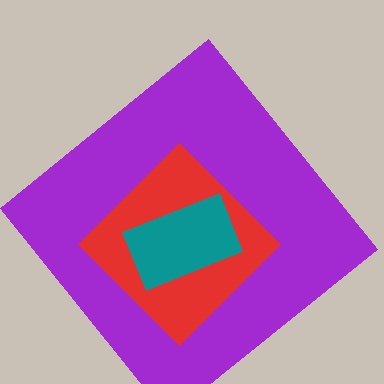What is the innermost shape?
The teal rectangle.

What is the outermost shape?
The purple diamond.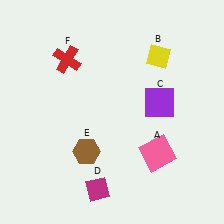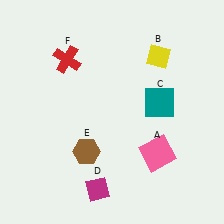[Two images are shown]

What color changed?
The square (C) changed from purple in Image 1 to teal in Image 2.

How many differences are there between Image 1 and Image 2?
There is 1 difference between the two images.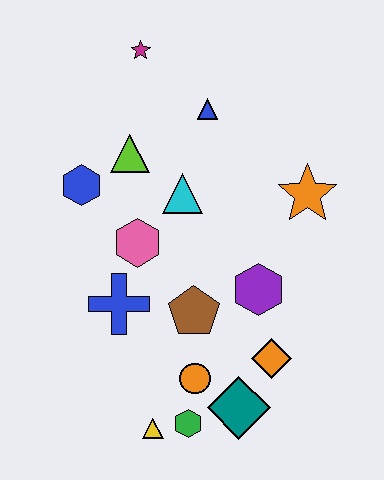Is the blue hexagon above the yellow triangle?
Yes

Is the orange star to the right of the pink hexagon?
Yes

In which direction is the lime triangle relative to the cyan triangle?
The lime triangle is to the left of the cyan triangle.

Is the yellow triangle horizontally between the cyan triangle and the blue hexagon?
Yes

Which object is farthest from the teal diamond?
The magenta star is farthest from the teal diamond.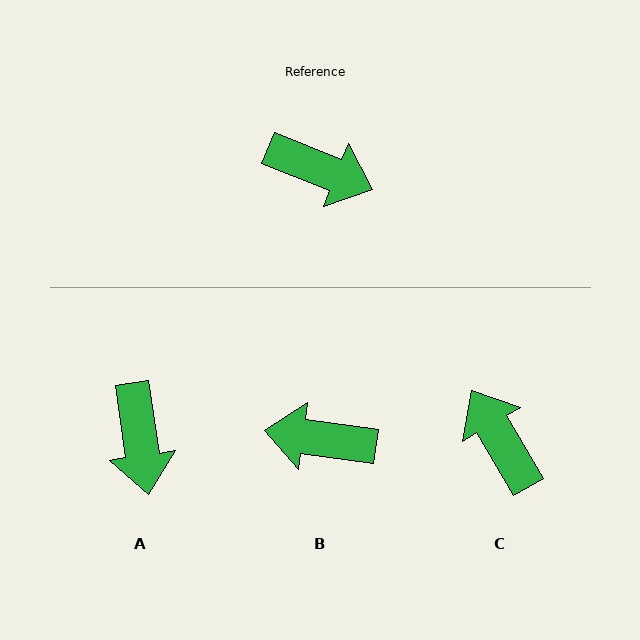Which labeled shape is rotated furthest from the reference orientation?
B, about 166 degrees away.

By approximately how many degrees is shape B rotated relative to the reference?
Approximately 166 degrees clockwise.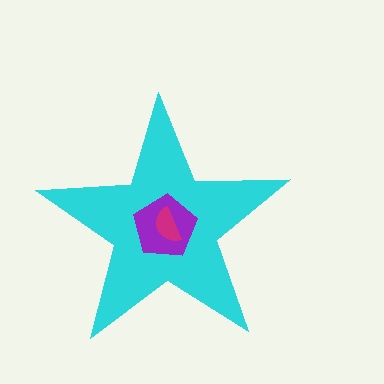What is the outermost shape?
The cyan star.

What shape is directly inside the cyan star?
The purple pentagon.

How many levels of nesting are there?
3.